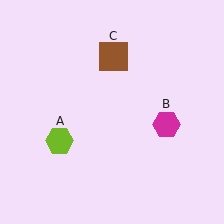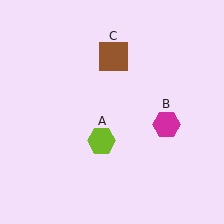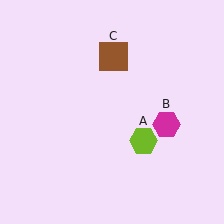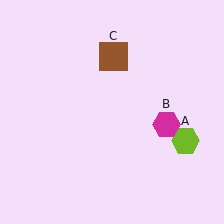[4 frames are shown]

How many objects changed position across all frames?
1 object changed position: lime hexagon (object A).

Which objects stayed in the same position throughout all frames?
Magenta hexagon (object B) and brown square (object C) remained stationary.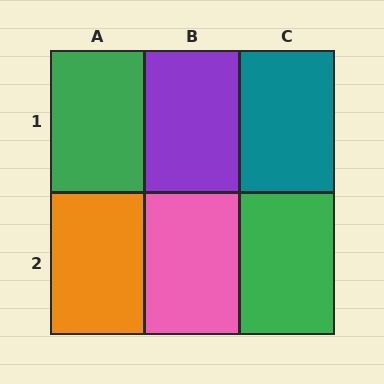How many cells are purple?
1 cell is purple.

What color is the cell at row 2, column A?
Orange.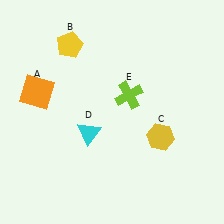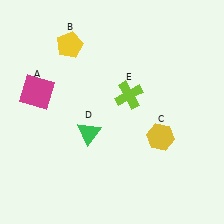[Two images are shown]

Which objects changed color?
A changed from orange to magenta. D changed from cyan to green.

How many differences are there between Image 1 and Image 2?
There are 2 differences between the two images.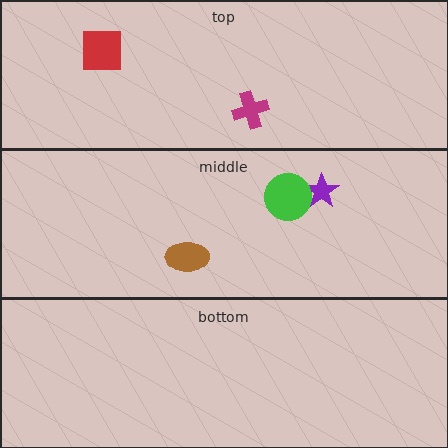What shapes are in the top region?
The magenta cross, the red square.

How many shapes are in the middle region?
3.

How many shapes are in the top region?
2.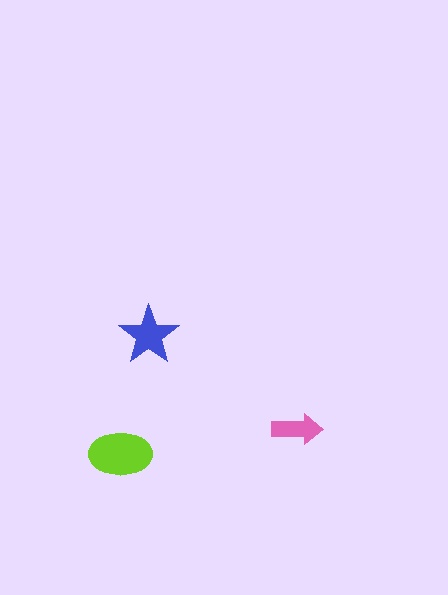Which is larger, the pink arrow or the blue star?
The blue star.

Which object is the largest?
The lime ellipse.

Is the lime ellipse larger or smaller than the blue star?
Larger.